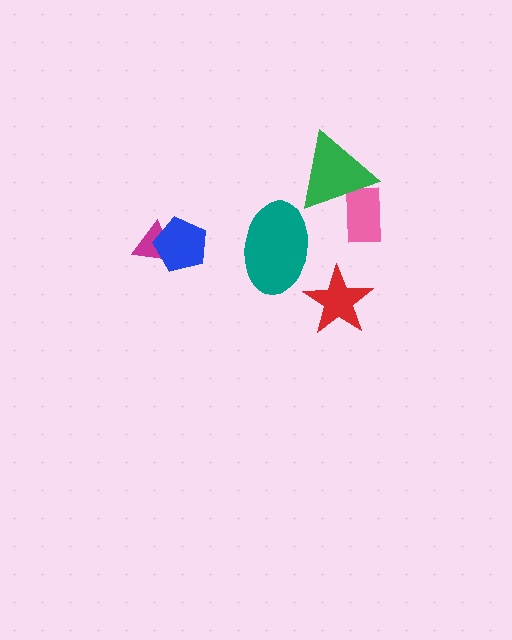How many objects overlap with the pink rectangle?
1 object overlaps with the pink rectangle.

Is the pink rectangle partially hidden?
Yes, it is partially covered by another shape.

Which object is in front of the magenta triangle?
The blue pentagon is in front of the magenta triangle.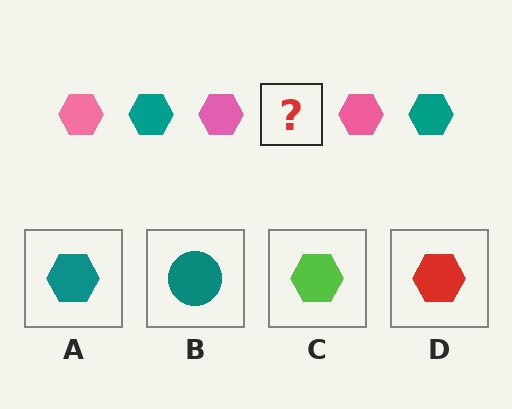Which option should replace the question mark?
Option A.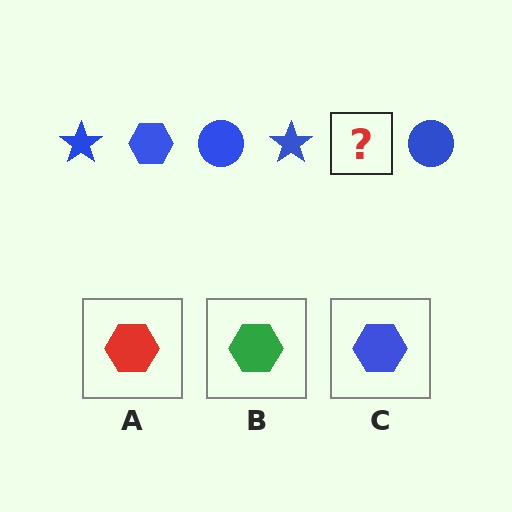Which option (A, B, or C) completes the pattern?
C.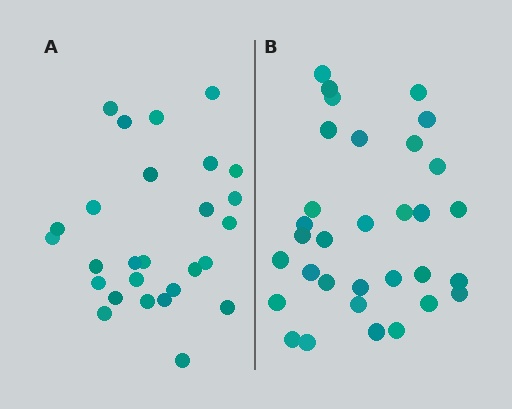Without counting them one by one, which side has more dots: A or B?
Region B (the right region) has more dots.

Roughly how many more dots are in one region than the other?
Region B has about 5 more dots than region A.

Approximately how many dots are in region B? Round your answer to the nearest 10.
About 30 dots. (The exact count is 32, which rounds to 30.)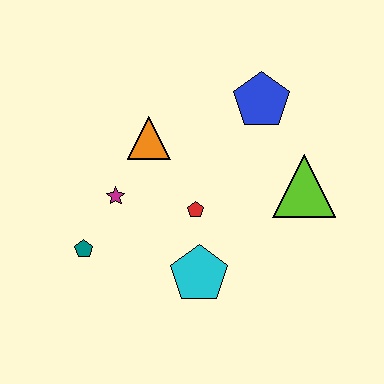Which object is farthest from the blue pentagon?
The teal pentagon is farthest from the blue pentagon.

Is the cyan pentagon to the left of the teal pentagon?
No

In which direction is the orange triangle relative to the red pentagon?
The orange triangle is above the red pentagon.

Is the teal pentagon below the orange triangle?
Yes